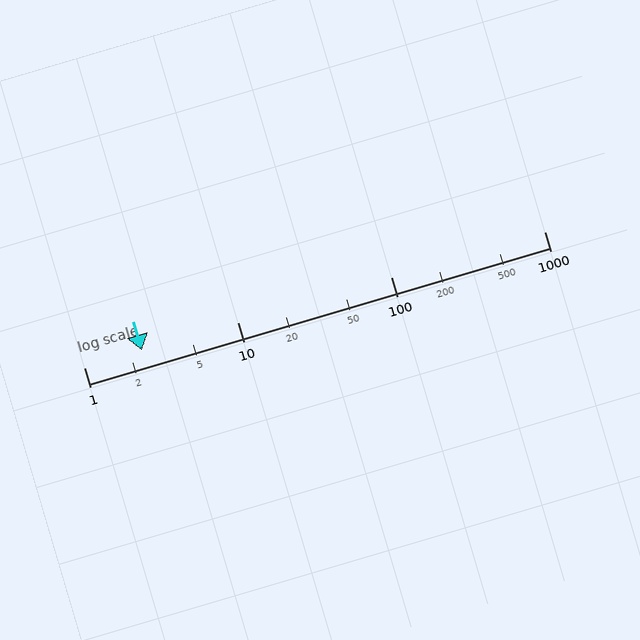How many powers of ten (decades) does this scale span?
The scale spans 3 decades, from 1 to 1000.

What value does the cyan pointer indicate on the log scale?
The pointer indicates approximately 2.4.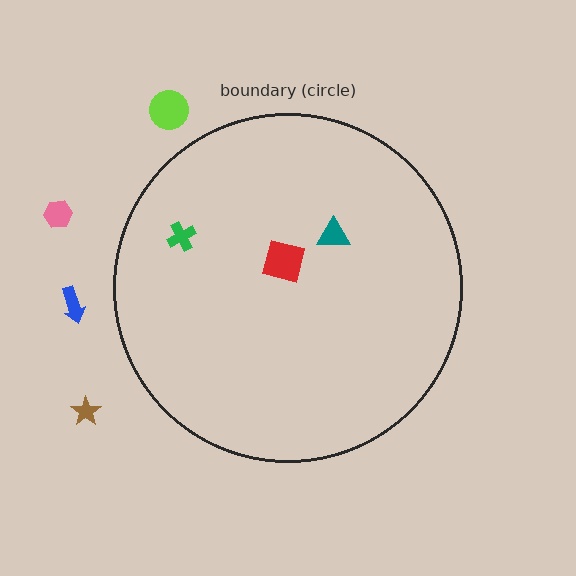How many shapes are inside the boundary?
3 inside, 4 outside.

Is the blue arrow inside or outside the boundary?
Outside.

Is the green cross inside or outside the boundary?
Inside.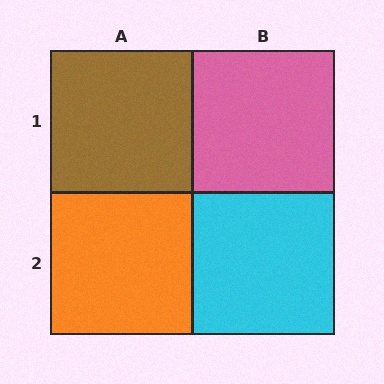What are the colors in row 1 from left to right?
Brown, pink.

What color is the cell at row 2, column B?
Cyan.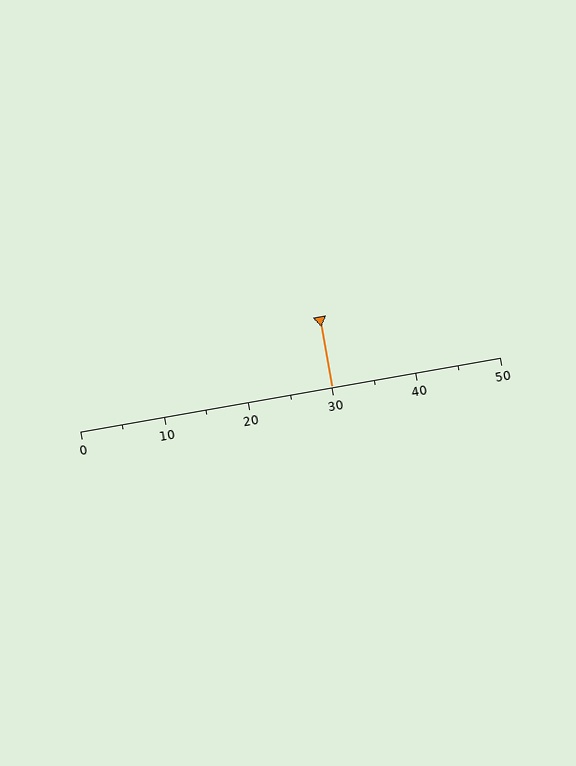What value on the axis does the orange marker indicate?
The marker indicates approximately 30.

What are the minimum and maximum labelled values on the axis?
The axis runs from 0 to 50.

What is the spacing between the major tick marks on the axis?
The major ticks are spaced 10 apart.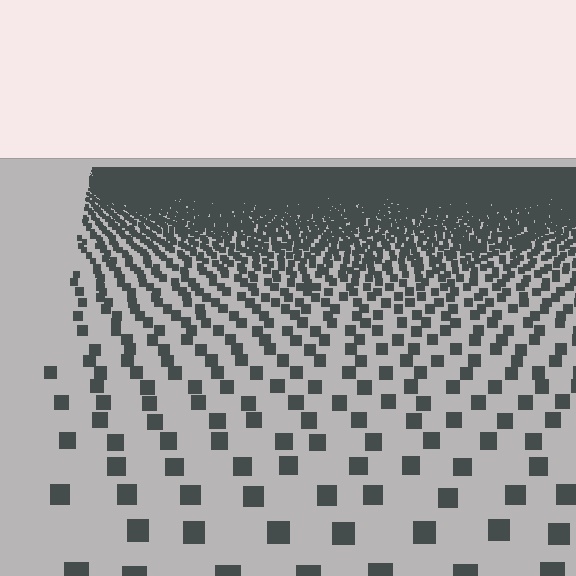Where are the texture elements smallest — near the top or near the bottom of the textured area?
Near the top.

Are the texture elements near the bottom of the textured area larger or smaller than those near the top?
Larger. Near the bottom, elements are closer to the viewer and appear at a bigger on-screen size.